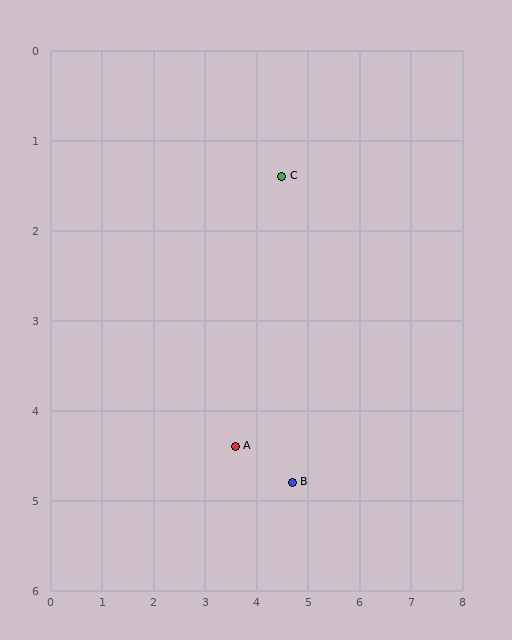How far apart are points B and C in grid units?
Points B and C are about 3.4 grid units apart.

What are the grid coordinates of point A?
Point A is at approximately (3.6, 4.4).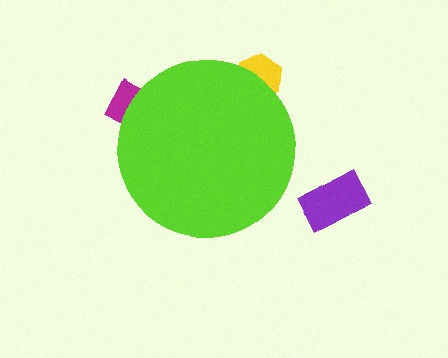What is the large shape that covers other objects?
A lime circle.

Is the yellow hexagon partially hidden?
Yes, the yellow hexagon is partially hidden behind the lime circle.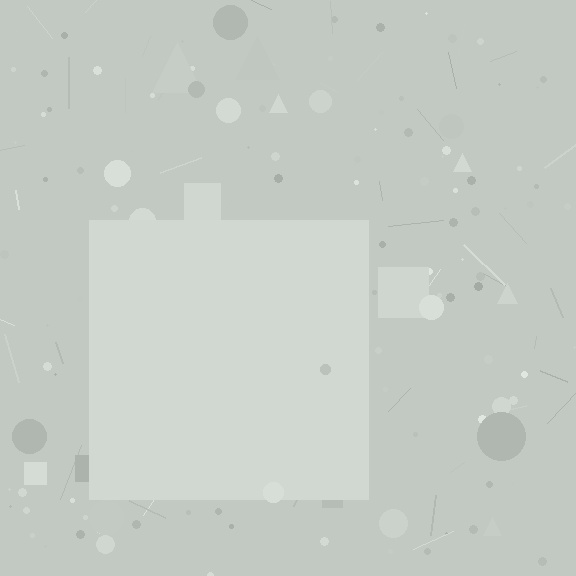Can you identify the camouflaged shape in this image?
The camouflaged shape is a square.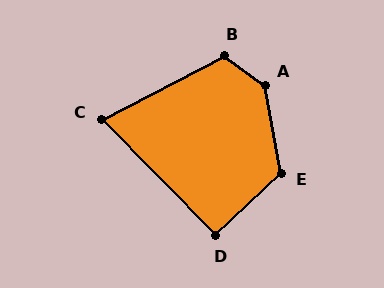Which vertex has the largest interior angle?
A, at approximately 136 degrees.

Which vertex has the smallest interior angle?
C, at approximately 73 degrees.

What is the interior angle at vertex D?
Approximately 92 degrees (approximately right).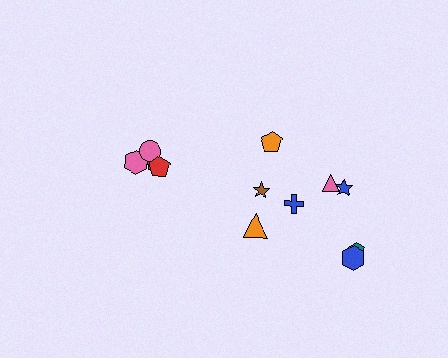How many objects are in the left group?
There are 4 objects.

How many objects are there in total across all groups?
There are 12 objects.